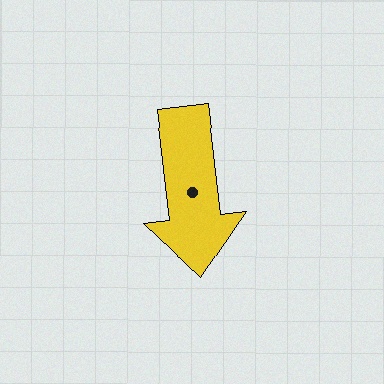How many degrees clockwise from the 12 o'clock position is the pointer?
Approximately 173 degrees.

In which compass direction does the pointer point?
South.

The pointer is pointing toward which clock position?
Roughly 6 o'clock.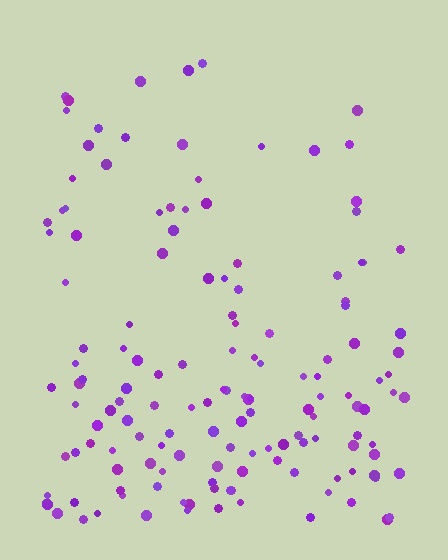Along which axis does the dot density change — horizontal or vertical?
Vertical.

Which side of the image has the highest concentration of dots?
The bottom.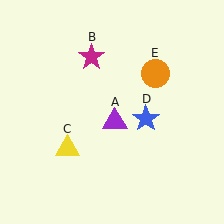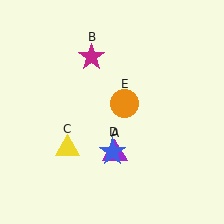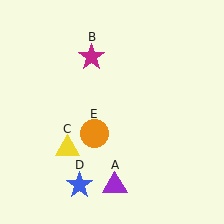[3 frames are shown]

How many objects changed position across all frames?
3 objects changed position: purple triangle (object A), blue star (object D), orange circle (object E).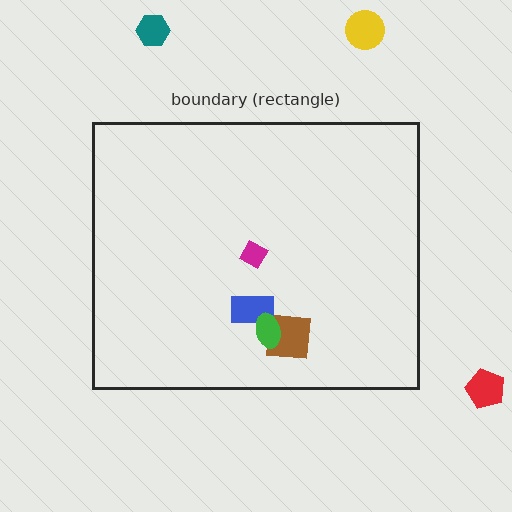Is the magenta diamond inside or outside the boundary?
Inside.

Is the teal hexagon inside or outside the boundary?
Outside.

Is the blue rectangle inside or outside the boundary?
Inside.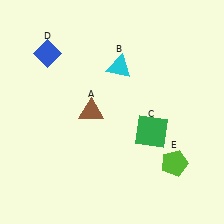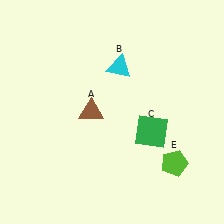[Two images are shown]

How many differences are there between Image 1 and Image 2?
There is 1 difference between the two images.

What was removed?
The blue diamond (D) was removed in Image 2.